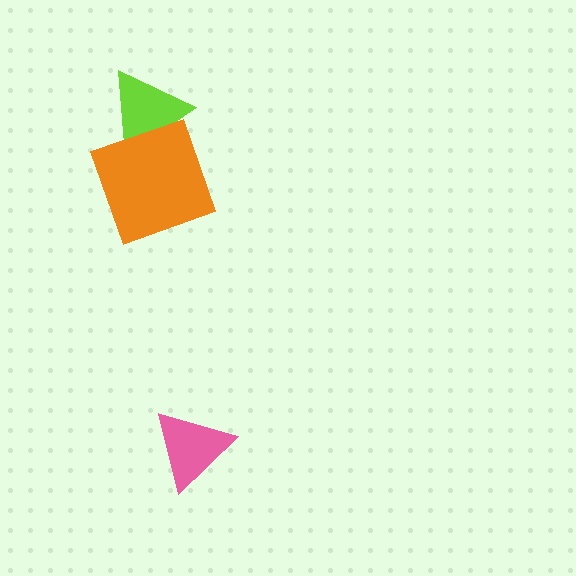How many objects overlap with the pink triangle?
0 objects overlap with the pink triangle.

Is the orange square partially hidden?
No, no other shape covers it.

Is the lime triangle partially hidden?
Yes, it is partially covered by another shape.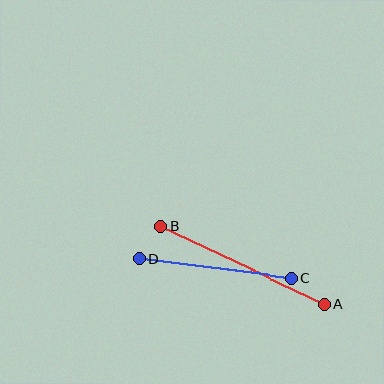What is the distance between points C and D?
The distance is approximately 154 pixels.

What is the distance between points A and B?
The distance is approximately 182 pixels.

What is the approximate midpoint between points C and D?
The midpoint is at approximately (215, 268) pixels.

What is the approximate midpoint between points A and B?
The midpoint is at approximately (243, 265) pixels.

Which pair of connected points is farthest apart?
Points A and B are farthest apart.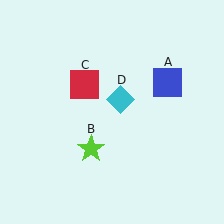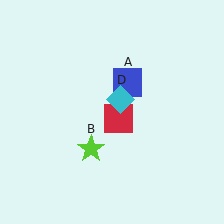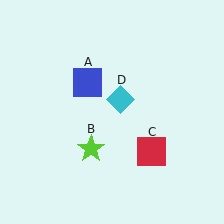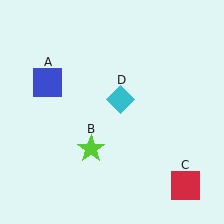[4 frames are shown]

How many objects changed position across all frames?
2 objects changed position: blue square (object A), red square (object C).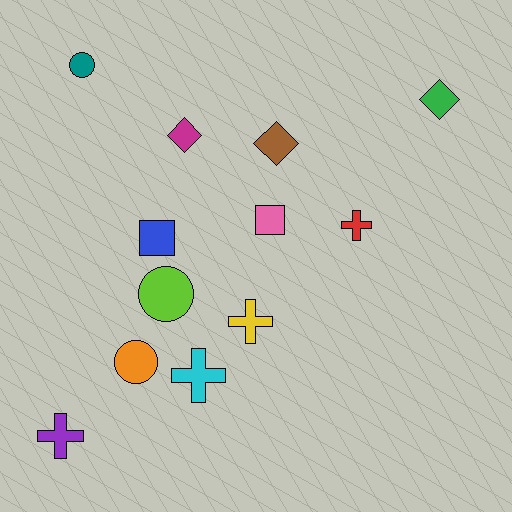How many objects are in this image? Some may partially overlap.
There are 12 objects.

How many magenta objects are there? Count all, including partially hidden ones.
There is 1 magenta object.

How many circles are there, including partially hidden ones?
There are 3 circles.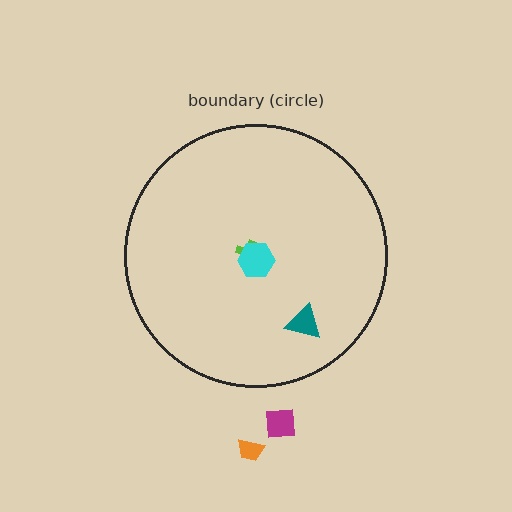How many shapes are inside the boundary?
3 inside, 2 outside.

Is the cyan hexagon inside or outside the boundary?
Inside.